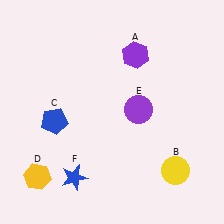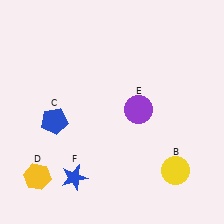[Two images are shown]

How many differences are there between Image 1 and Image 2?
There is 1 difference between the two images.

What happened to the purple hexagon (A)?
The purple hexagon (A) was removed in Image 2. It was in the top-right area of Image 1.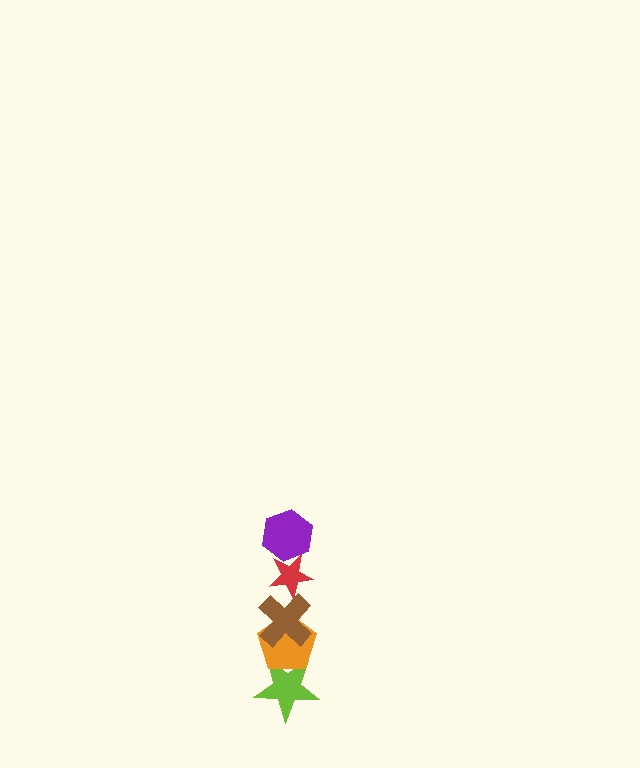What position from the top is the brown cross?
The brown cross is 3rd from the top.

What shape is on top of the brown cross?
The red star is on top of the brown cross.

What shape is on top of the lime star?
The orange pentagon is on top of the lime star.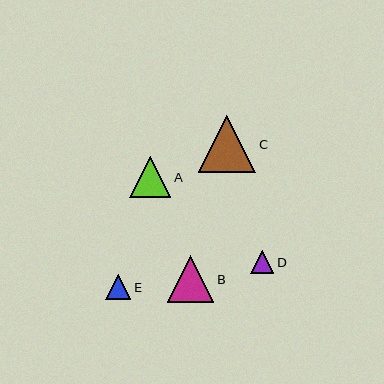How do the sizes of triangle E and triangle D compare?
Triangle E and triangle D are approximately the same size.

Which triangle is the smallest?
Triangle D is the smallest with a size of approximately 24 pixels.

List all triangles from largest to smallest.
From largest to smallest: C, B, A, E, D.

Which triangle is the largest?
Triangle C is the largest with a size of approximately 57 pixels.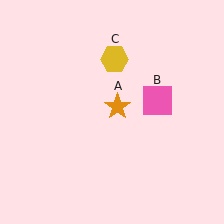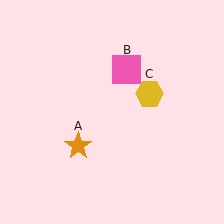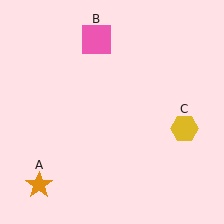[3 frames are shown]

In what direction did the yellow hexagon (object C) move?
The yellow hexagon (object C) moved down and to the right.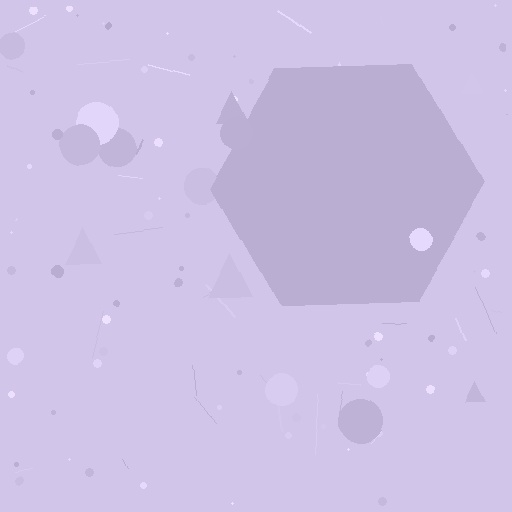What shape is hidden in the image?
A hexagon is hidden in the image.